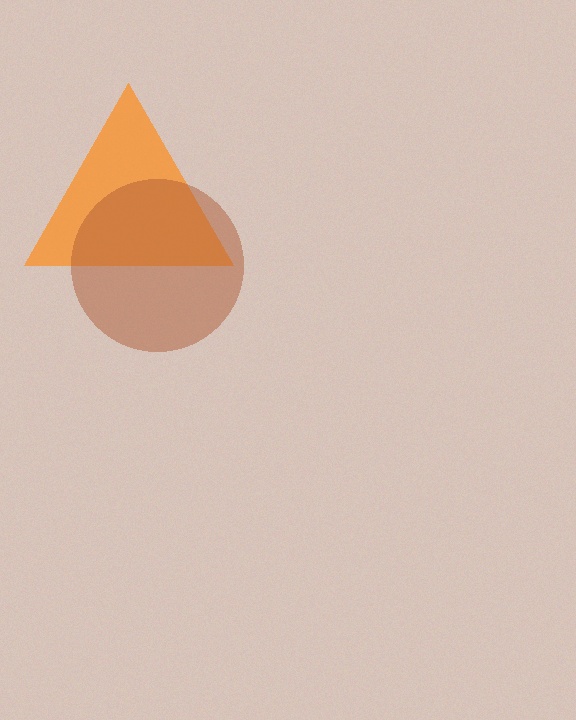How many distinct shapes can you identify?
There are 2 distinct shapes: an orange triangle, a brown circle.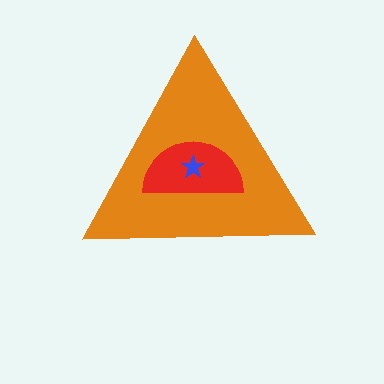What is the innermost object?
The blue star.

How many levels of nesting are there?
3.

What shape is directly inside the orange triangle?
The red semicircle.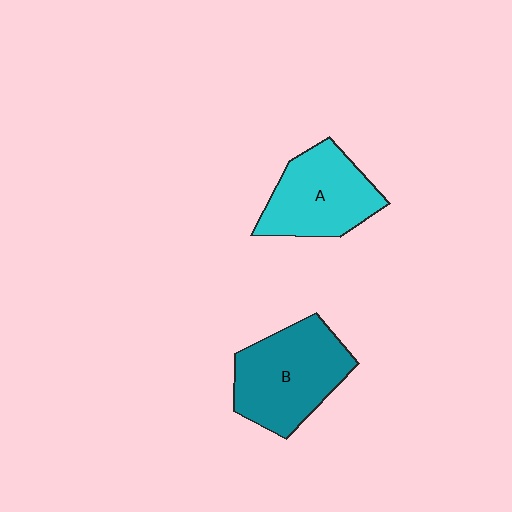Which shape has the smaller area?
Shape A (cyan).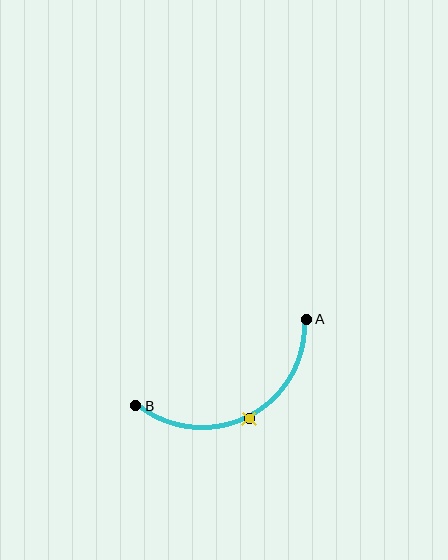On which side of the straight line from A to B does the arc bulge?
The arc bulges below the straight line connecting A and B.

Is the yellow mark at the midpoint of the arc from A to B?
Yes. The yellow mark lies on the arc at equal arc-length from both A and B — it is the arc midpoint.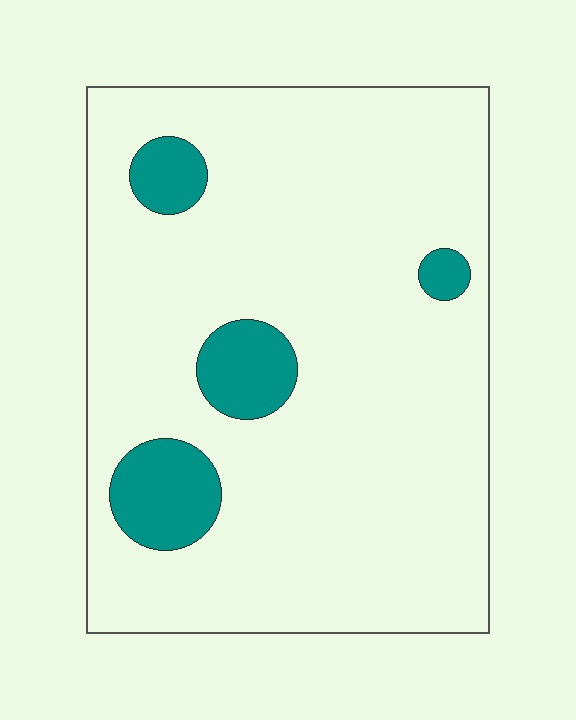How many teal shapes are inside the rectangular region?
4.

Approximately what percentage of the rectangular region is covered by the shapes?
Approximately 10%.